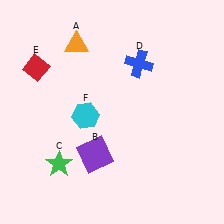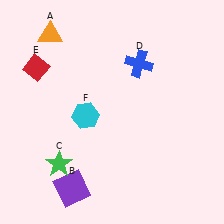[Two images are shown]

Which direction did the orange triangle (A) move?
The orange triangle (A) moved left.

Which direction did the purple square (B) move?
The purple square (B) moved down.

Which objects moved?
The objects that moved are: the orange triangle (A), the purple square (B).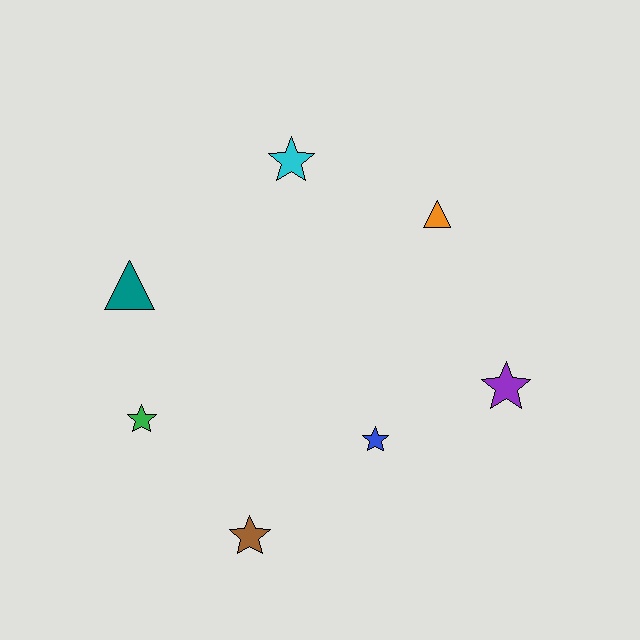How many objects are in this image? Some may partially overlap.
There are 7 objects.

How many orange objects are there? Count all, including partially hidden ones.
There is 1 orange object.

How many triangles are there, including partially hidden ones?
There are 2 triangles.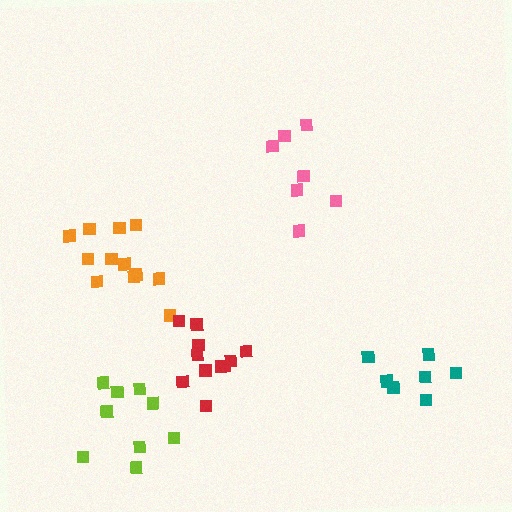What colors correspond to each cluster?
The clusters are colored: pink, teal, orange, lime, red.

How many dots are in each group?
Group 1: 7 dots, Group 2: 7 dots, Group 3: 12 dots, Group 4: 9 dots, Group 5: 11 dots (46 total).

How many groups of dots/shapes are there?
There are 5 groups.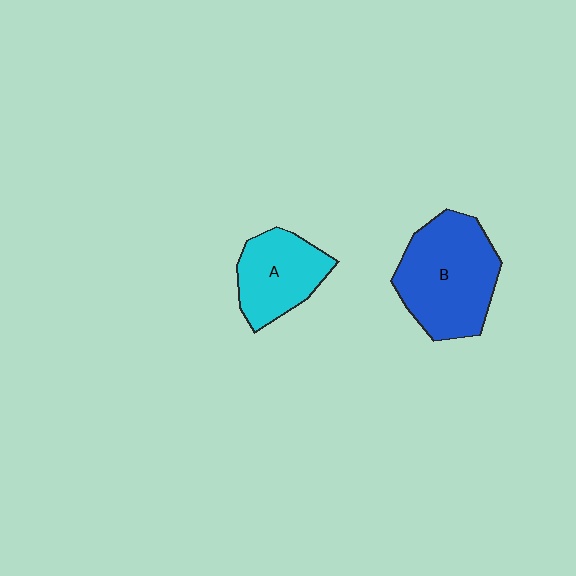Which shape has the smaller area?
Shape A (cyan).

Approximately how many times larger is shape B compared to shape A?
Approximately 1.5 times.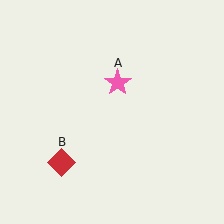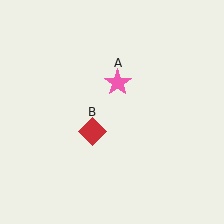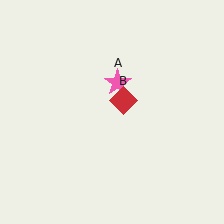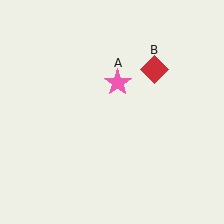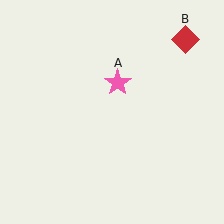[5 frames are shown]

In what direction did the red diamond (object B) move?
The red diamond (object B) moved up and to the right.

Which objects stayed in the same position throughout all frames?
Pink star (object A) remained stationary.